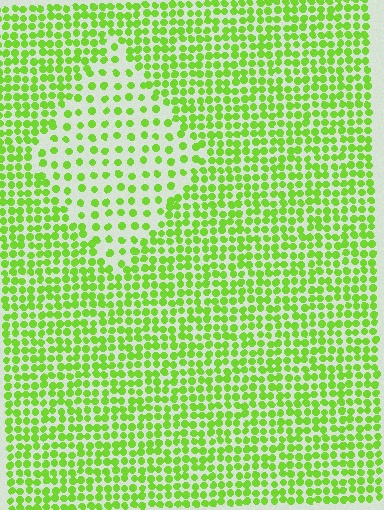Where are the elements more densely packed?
The elements are more densely packed outside the diamond boundary.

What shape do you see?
I see a diamond.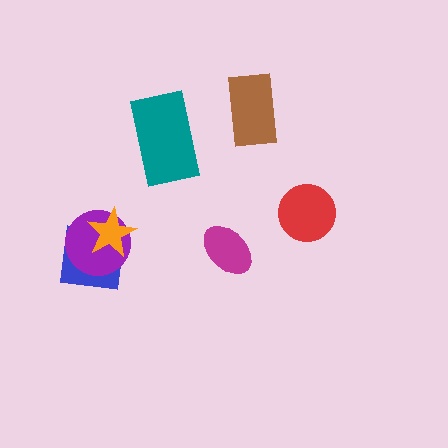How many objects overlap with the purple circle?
2 objects overlap with the purple circle.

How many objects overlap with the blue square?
2 objects overlap with the blue square.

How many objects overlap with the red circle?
0 objects overlap with the red circle.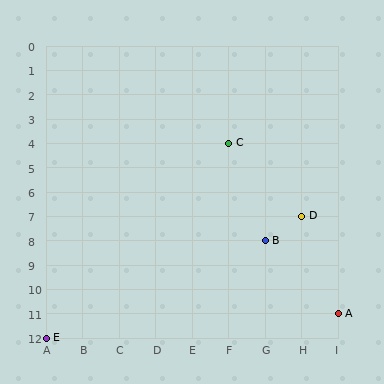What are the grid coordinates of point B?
Point B is at grid coordinates (G, 8).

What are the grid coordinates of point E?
Point E is at grid coordinates (A, 12).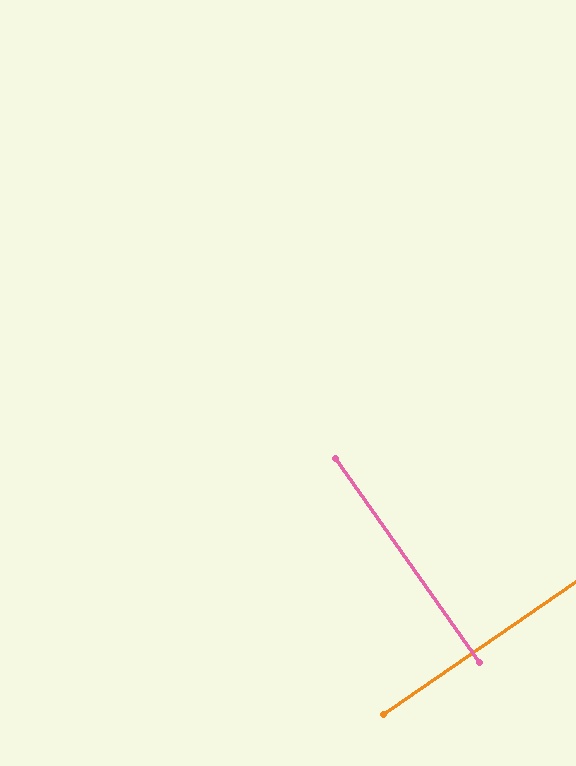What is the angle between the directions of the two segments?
Approximately 89 degrees.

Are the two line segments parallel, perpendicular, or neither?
Perpendicular — they meet at approximately 89°.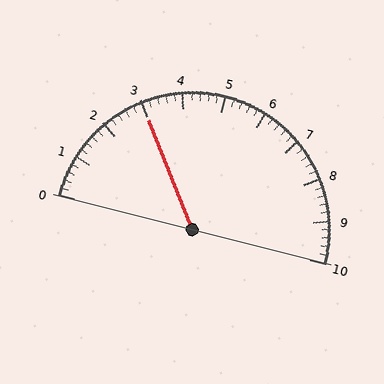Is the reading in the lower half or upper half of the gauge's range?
The reading is in the lower half of the range (0 to 10).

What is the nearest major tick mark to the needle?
The nearest major tick mark is 3.